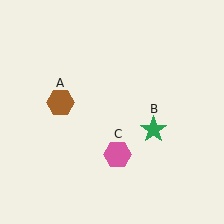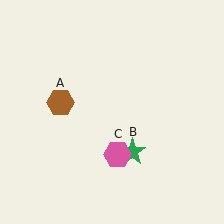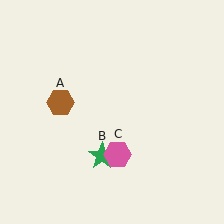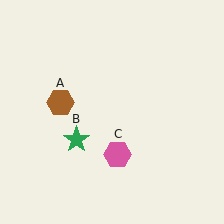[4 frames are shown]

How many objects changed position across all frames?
1 object changed position: green star (object B).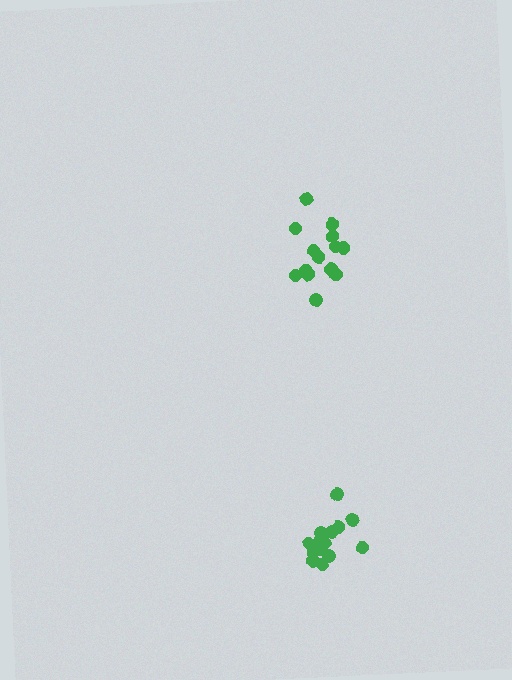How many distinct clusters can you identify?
There are 2 distinct clusters.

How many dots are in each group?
Group 1: 14 dots, Group 2: 14 dots (28 total).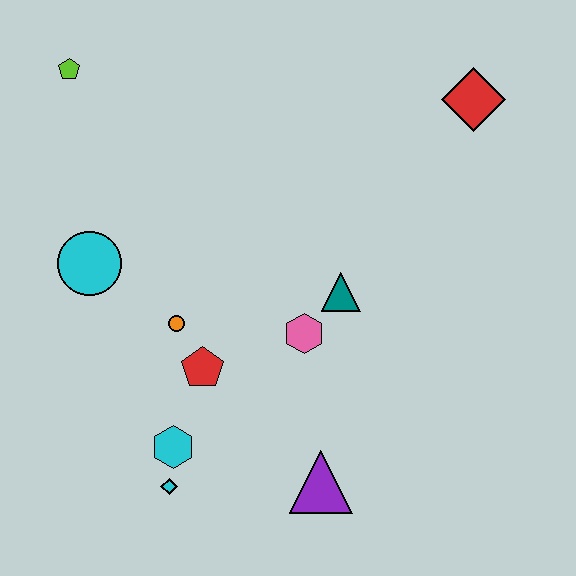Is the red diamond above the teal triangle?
Yes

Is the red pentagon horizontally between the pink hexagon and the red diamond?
No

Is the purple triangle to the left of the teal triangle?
Yes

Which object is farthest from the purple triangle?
The lime pentagon is farthest from the purple triangle.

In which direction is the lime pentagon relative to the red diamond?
The lime pentagon is to the left of the red diamond.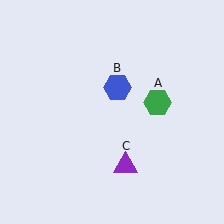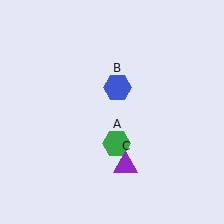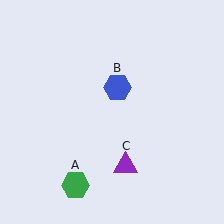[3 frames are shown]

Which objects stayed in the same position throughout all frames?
Blue hexagon (object B) and purple triangle (object C) remained stationary.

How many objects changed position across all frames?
1 object changed position: green hexagon (object A).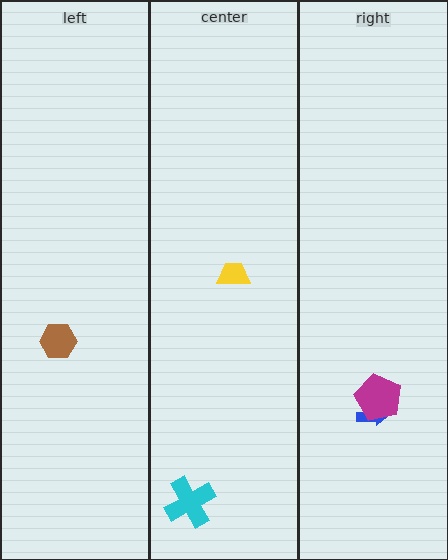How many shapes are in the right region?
2.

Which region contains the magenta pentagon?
The right region.